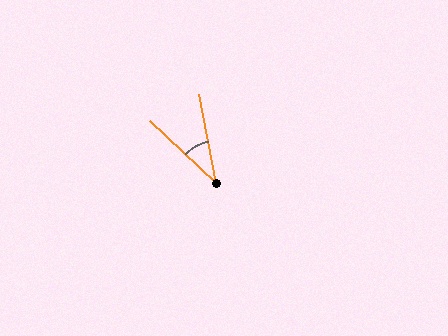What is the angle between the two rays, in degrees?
Approximately 36 degrees.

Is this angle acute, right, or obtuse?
It is acute.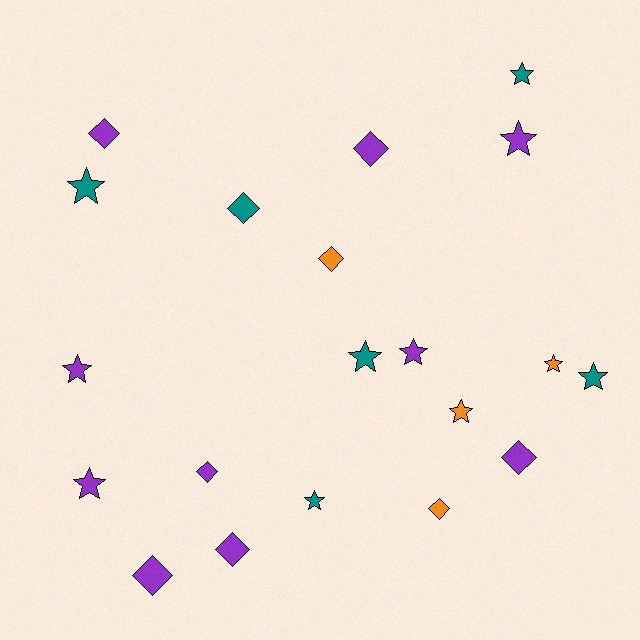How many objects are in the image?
There are 20 objects.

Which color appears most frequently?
Purple, with 10 objects.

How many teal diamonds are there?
There is 1 teal diamond.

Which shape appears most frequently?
Star, with 11 objects.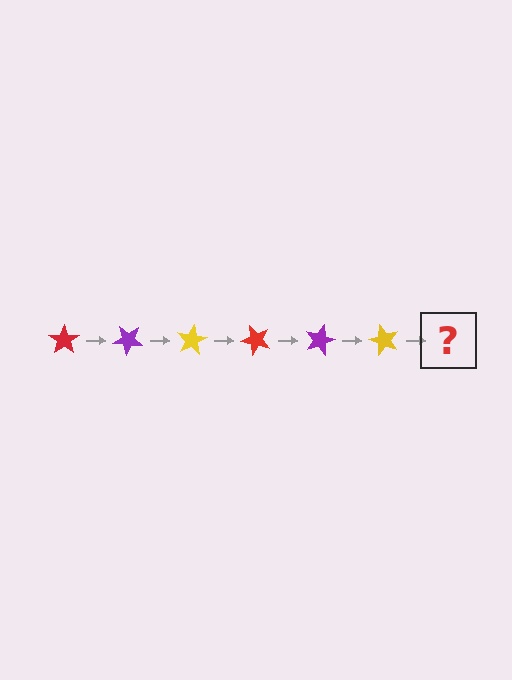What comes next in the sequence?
The next element should be a red star, rotated 240 degrees from the start.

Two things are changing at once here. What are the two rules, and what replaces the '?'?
The two rules are that it rotates 40 degrees each step and the color cycles through red, purple, and yellow. The '?' should be a red star, rotated 240 degrees from the start.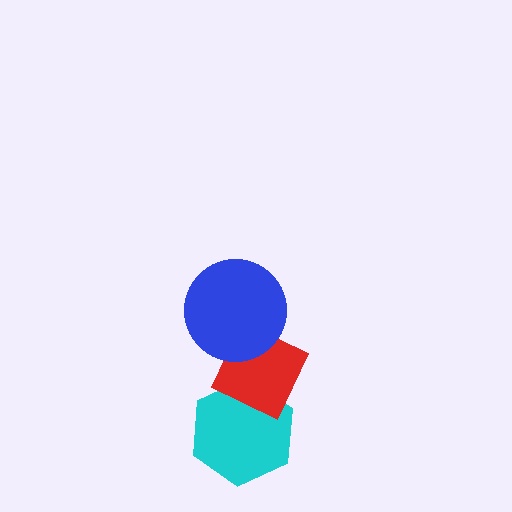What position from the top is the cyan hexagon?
The cyan hexagon is 3rd from the top.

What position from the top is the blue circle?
The blue circle is 1st from the top.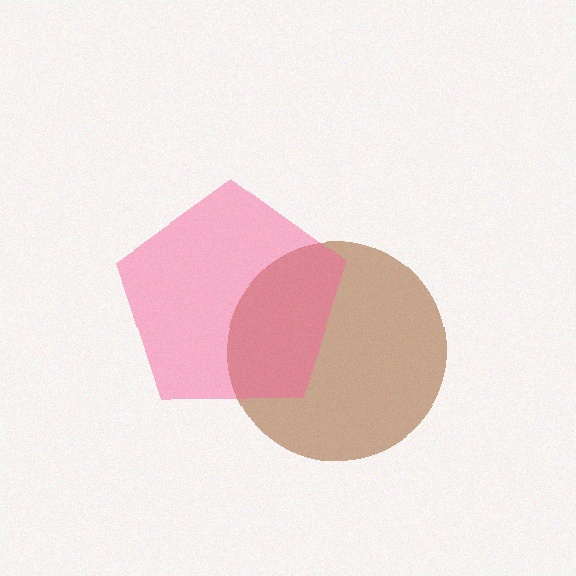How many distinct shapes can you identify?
There are 2 distinct shapes: a brown circle, a pink pentagon.